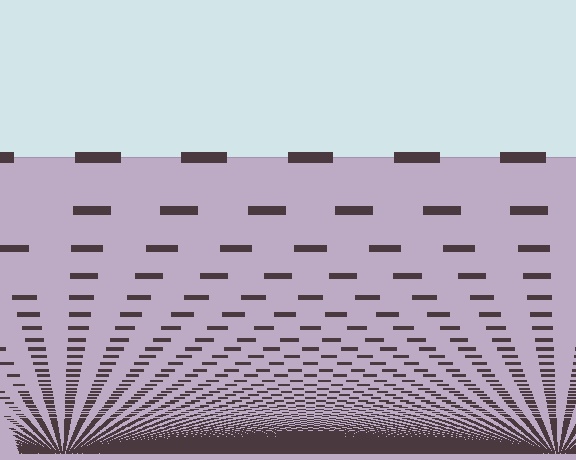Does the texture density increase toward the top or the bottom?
Density increases toward the bottom.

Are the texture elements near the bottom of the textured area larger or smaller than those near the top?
Smaller. The gradient is inverted — elements near the bottom are smaller and denser.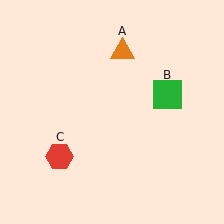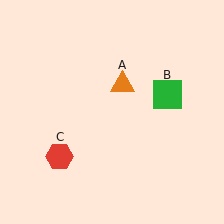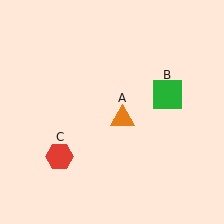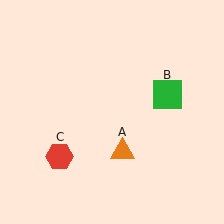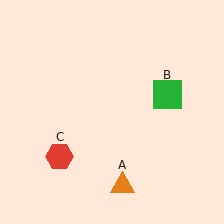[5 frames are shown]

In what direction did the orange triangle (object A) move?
The orange triangle (object A) moved down.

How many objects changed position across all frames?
1 object changed position: orange triangle (object A).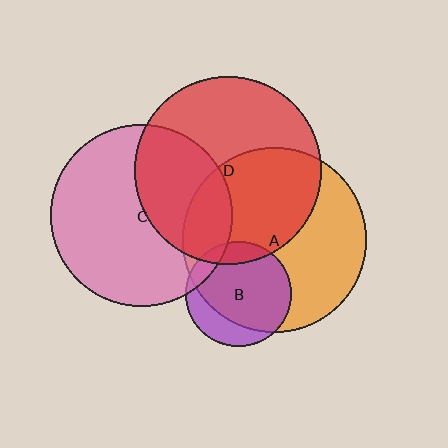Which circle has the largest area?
Circle D (red).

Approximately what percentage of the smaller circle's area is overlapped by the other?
Approximately 15%.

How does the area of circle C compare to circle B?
Approximately 3.0 times.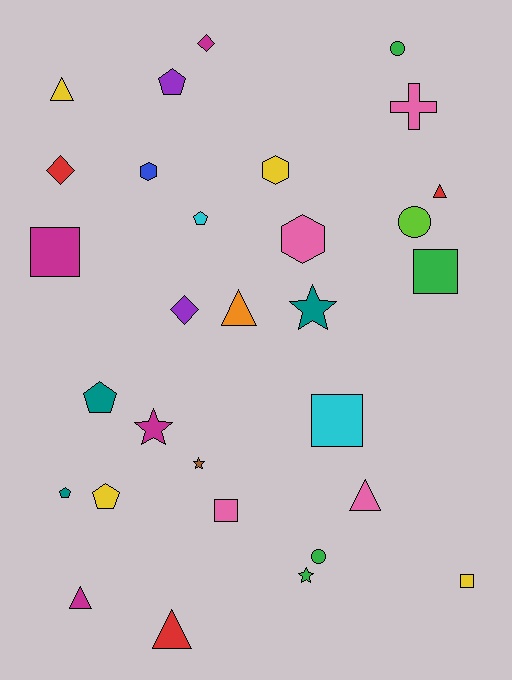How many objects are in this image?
There are 30 objects.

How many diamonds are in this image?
There are 3 diamonds.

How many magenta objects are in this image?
There are 4 magenta objects.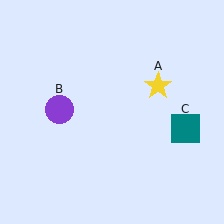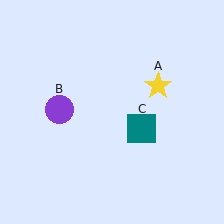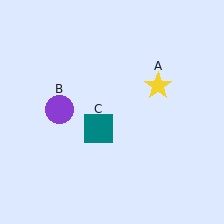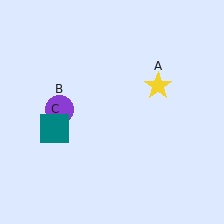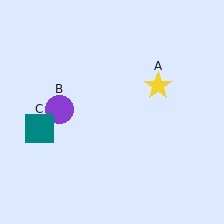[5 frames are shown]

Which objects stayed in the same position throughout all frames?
Yellow star (object A) and purple circle (object B) remained stationary.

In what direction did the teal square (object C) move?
The teal square (object C) moved left.